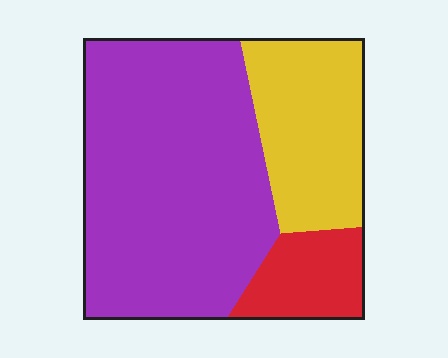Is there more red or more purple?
Purple.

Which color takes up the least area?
Red, at roughly 15%.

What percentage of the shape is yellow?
Yellow takes up between a quarter and a half of the shape.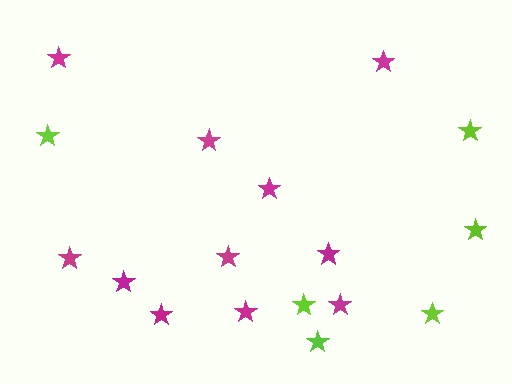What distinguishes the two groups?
There are 2 groups: one group of magenta stars (11) and one group of lime stars (6).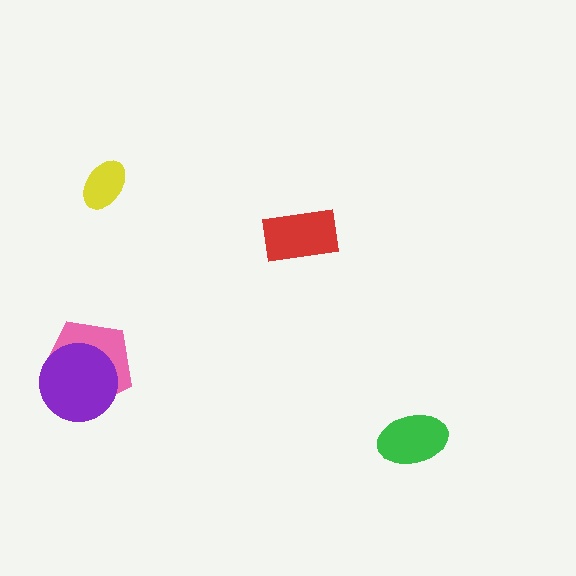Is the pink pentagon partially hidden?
Yes, it is partially covered by another shape.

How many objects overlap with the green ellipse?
0 objects overlap with the green ellipse.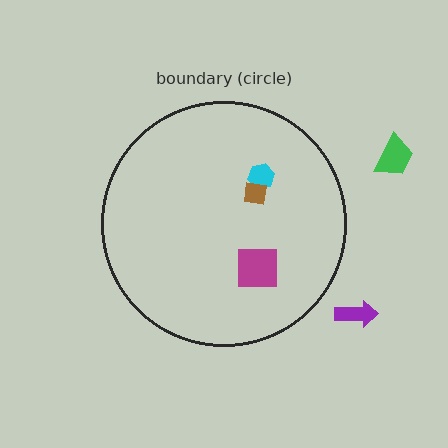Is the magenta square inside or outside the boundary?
Inside.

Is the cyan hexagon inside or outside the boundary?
Inside.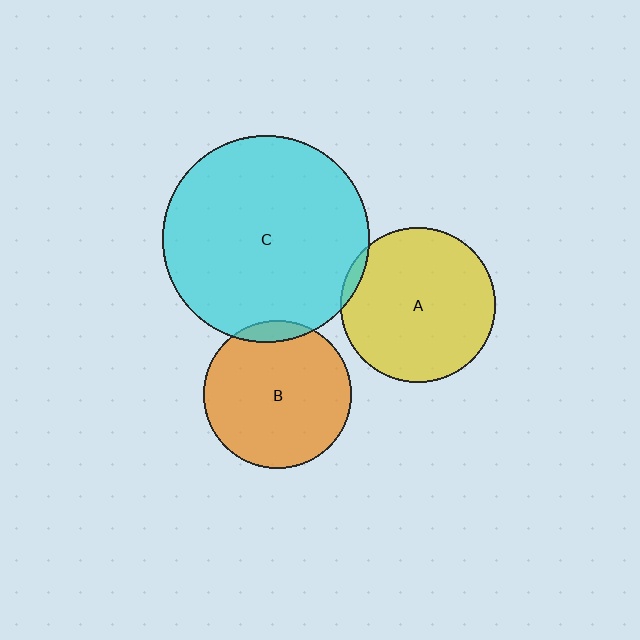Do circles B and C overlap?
Yes.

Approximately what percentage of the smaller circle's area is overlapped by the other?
Approximately 5%.